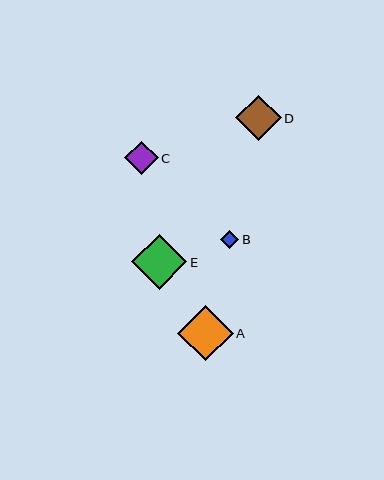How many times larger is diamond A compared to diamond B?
Diamond A is approximately 3.1 times the size of diamond B.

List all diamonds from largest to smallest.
From largest to smallest: A, E, D, C, B.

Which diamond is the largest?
Diamond A is the largest with a size of approximately 56 pixels.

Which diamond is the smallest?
Diamond B is the smallest with a size of approximately 18 pixels.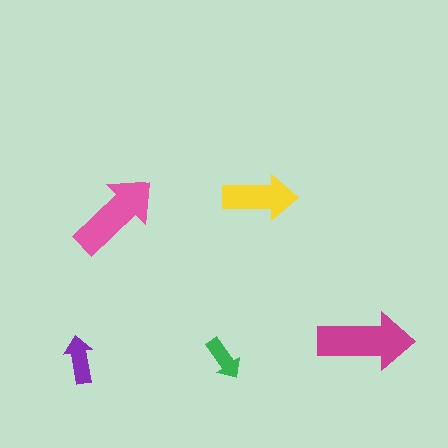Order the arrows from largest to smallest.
the magenta one, the pink one, the yellow one, the purple one, the green one.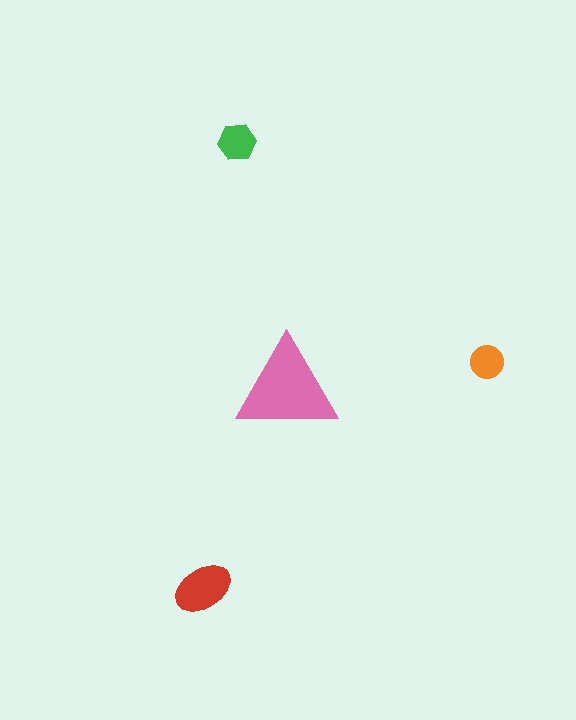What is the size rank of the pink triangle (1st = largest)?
1st.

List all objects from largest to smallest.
The pink triangle, the red ellipse, the green hexagon, the orange circle.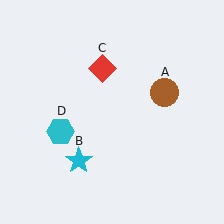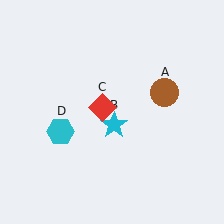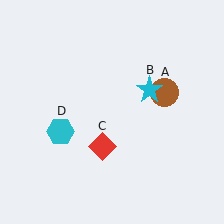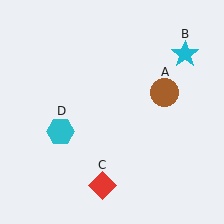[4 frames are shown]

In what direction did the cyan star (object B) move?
The cyan star (object B) moved up and to the right.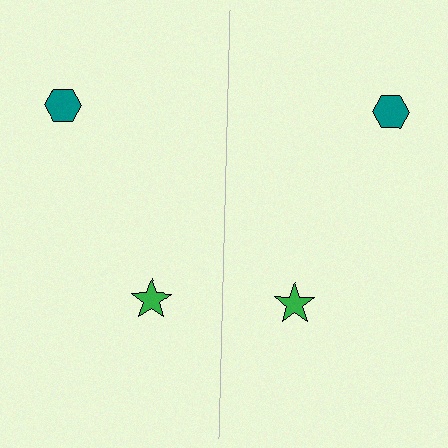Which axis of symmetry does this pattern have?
The pattern has a vertical axis of symmetry running through the center of the image.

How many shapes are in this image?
There are 4 shapes in this image.